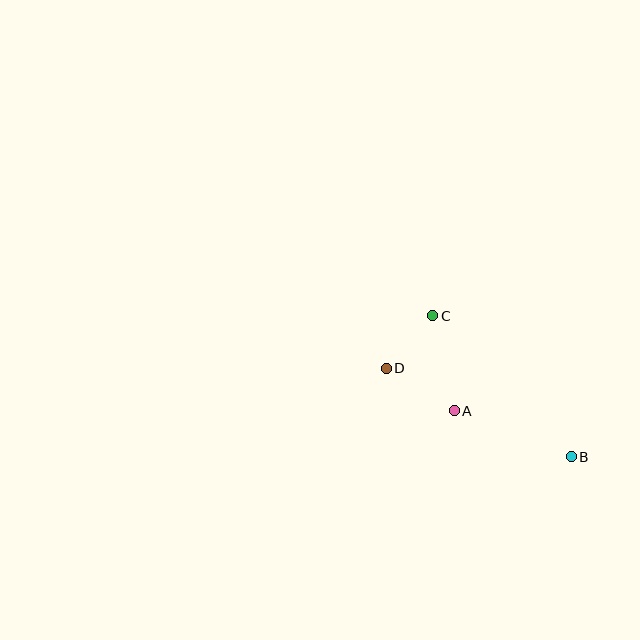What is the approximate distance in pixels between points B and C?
The distance between B and C is approximately 198 pixels.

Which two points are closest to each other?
Points C and D are closest to each other.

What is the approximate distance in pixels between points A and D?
The distance between A and D is approximately 80 pixels.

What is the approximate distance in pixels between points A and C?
The distance between A and C is approximately 97 pixels.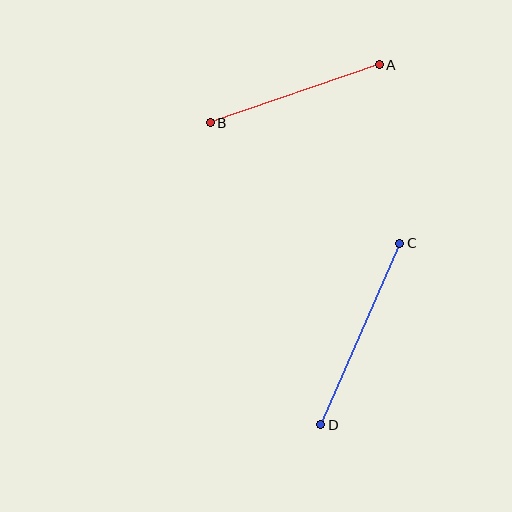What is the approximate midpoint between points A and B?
The midpoint is at approximately (295, 94) pixels.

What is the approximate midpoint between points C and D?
The midpoint is at approximately (360, 334) pixels.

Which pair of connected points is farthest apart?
Points C and D are farthest apart.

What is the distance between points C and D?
The distance is approximately 198 pixels.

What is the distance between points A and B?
The distance is approximately 179 pixels.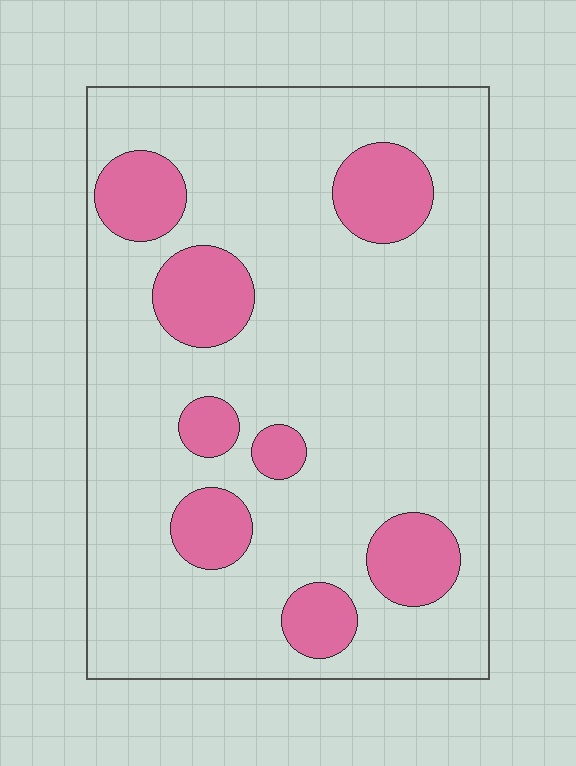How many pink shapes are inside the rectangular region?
8.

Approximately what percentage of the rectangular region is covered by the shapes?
Approximately 20%.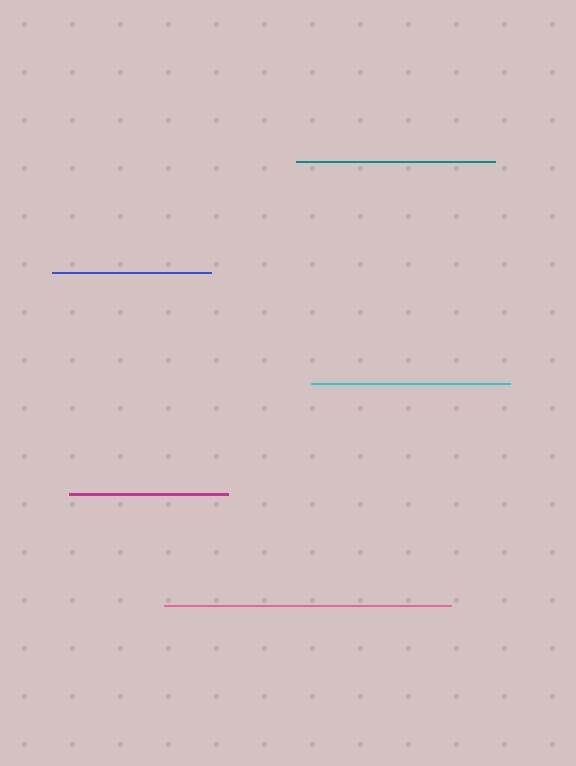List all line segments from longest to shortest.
From longest to shortest: pink, teal, cyan, magenta, blue.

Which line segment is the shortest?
The blue line is the shortest at approximately 159 pixels.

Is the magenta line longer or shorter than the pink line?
The pink line is longer than the magenta line.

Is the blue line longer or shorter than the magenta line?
The magenta line is longer than the blue line.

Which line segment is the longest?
The pink line is the longest at approximately 287 pixels.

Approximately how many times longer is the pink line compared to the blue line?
The pink line is approximately 1.8 times the length of the blue line.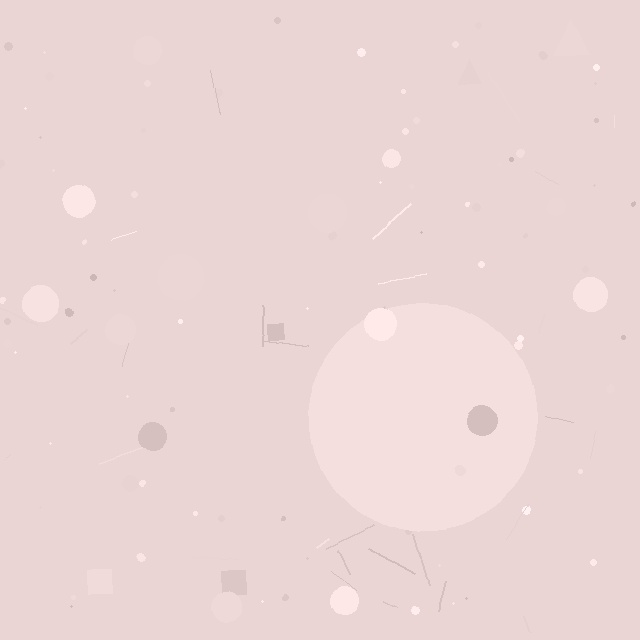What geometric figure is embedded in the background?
A circle is embedded in the background.